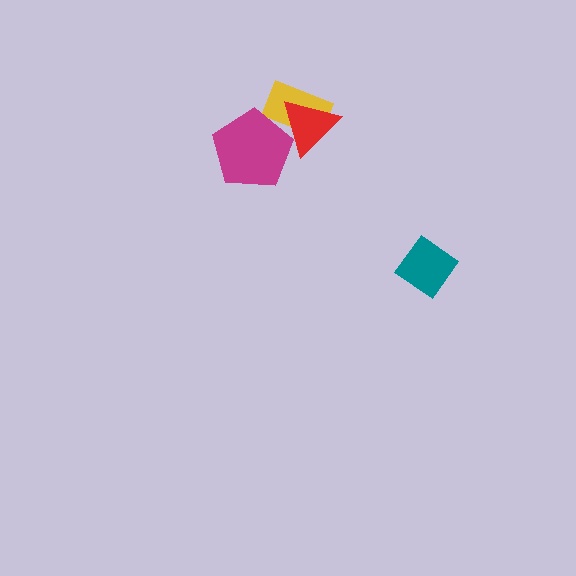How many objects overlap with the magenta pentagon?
2 objects overlap with the magenta pentagon.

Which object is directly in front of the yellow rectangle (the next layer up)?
The magenta pentagon is directly in front of the yellow rectangle.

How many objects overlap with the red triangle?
2 objects overlap with the red triangle.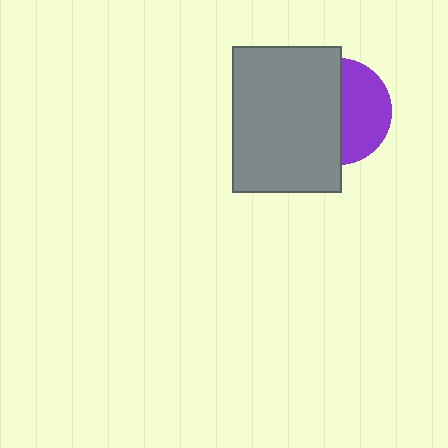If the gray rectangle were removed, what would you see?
You would see the complete purple circle.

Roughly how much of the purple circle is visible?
About half of it is visible (roughly 46%).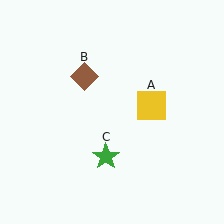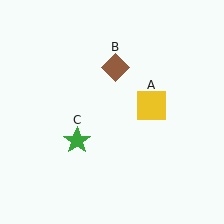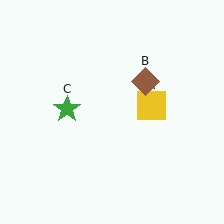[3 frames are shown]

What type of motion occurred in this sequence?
The brown diamond (object B), green star (object C) rotated clockwise around the center of the scene.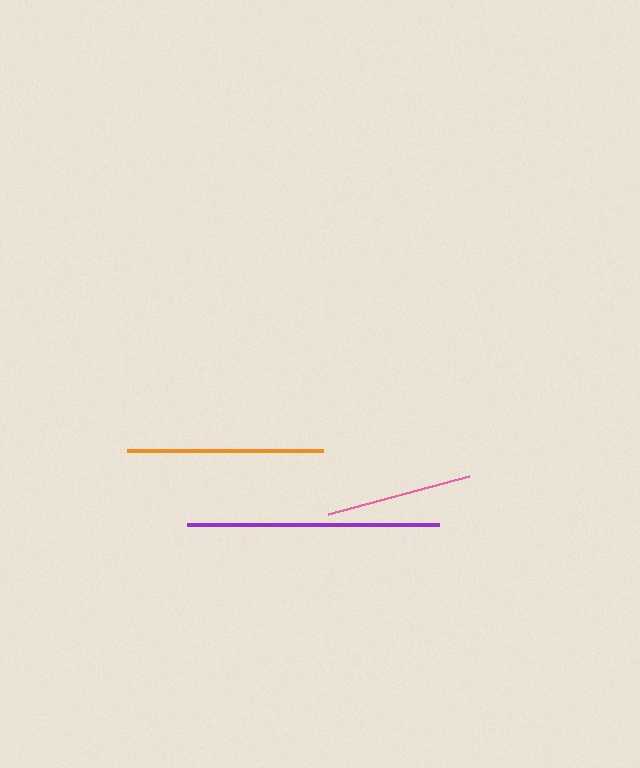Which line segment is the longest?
The purple line is the longest at approximately 252 pixels.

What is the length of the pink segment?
The pink segment is approximately 146 pixels long.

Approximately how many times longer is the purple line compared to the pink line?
The purple line is approximately 1.7 times the length of the pink line.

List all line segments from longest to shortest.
From longest to shortest: purple, orange, pink.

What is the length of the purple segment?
The purple segment is approximately 252 pixels long.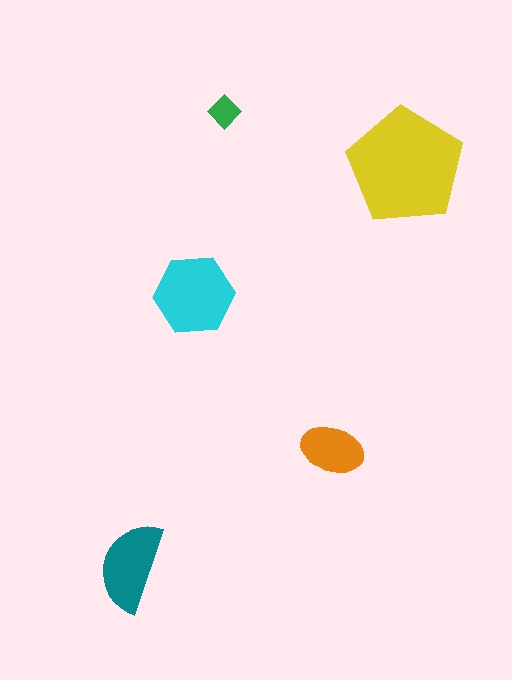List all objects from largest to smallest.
The yellow pentagon, the cyan hexagon, the teal semicircle, the orange ellipse, the green diamond.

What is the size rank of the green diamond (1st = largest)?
5th.